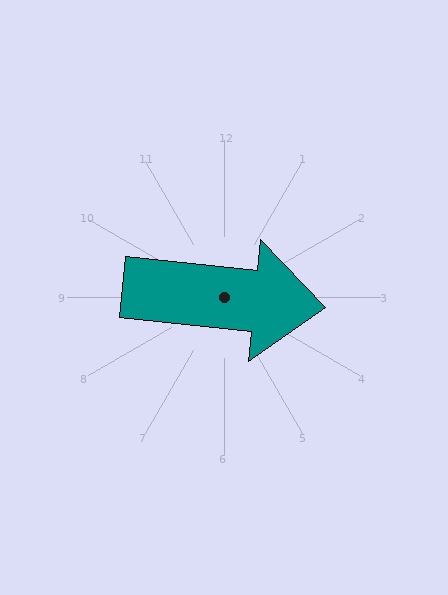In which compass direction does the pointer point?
East.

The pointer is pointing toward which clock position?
Roughly 3 o'clock.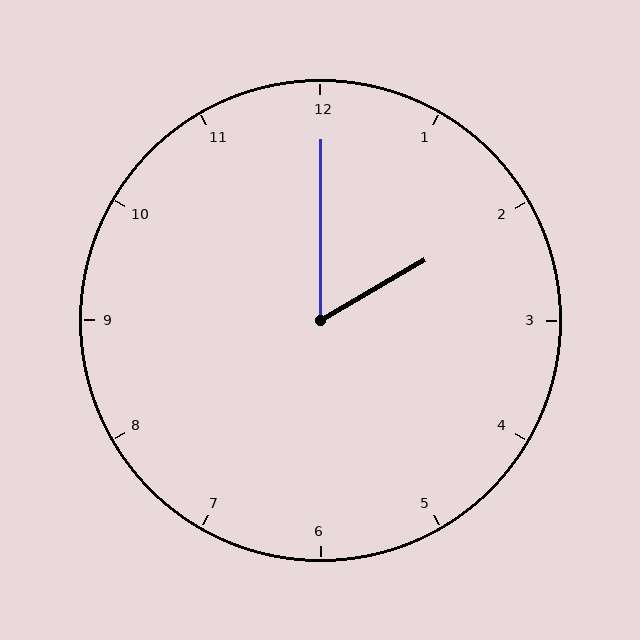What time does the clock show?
2:00.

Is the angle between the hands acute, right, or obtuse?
It is acute.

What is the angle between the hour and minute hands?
Approximately 60 degrees.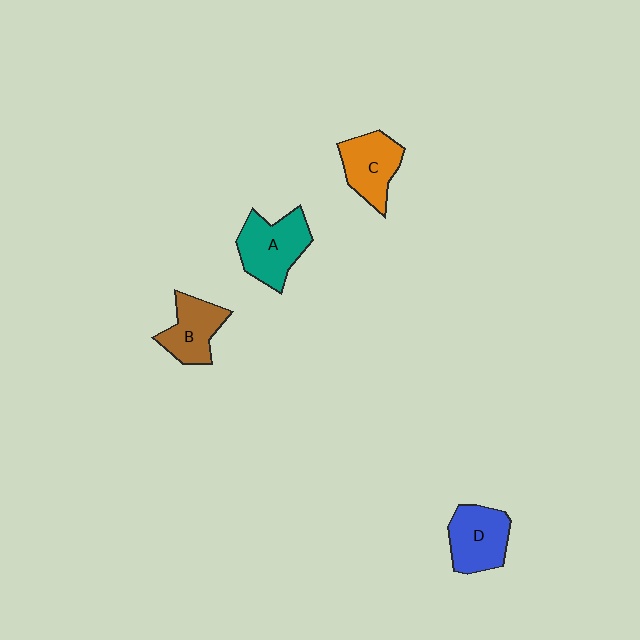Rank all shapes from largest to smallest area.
From largest to smallest: A (teal), D (blue), C (orange), B (brown).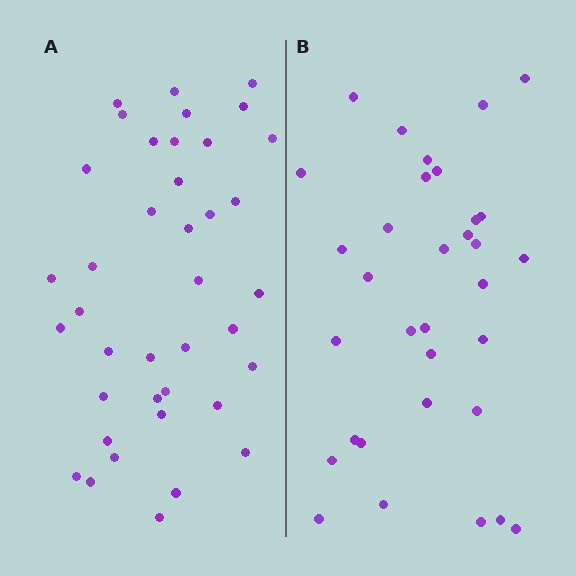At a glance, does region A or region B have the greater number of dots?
Region A (the left region) has more dots.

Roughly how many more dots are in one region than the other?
Region A has about 6 more dots than region B.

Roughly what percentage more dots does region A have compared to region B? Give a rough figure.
About 20% more.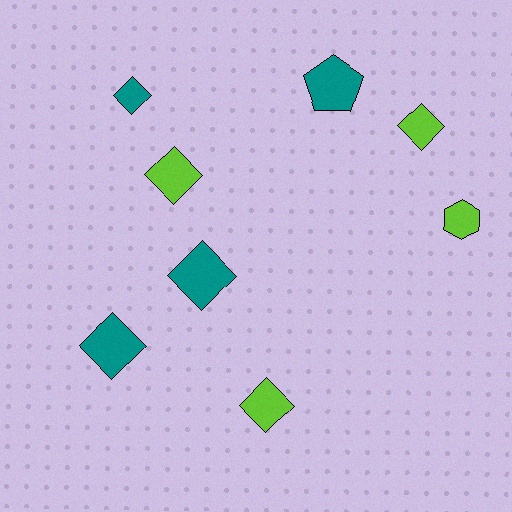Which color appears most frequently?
Lime, with 4 objects.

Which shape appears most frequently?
Diamond, with 6 objects.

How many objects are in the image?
There are 8 objects.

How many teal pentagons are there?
There is 1 teal pentagon.